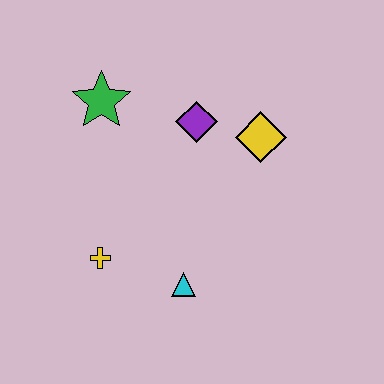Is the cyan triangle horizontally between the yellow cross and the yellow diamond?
Yes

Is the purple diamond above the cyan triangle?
Yes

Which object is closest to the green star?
The purple diamond is closest to the green star.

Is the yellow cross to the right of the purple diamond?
No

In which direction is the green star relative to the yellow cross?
The green star is above the yellow cross.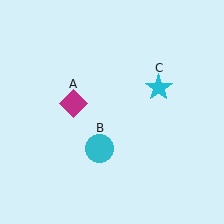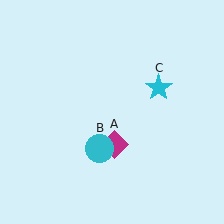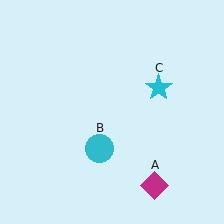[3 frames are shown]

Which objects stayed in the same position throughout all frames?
Cyan circle (object B) and cyan star (object C) remained stationary.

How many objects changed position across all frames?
1 object changed position: magenta diamond (object A).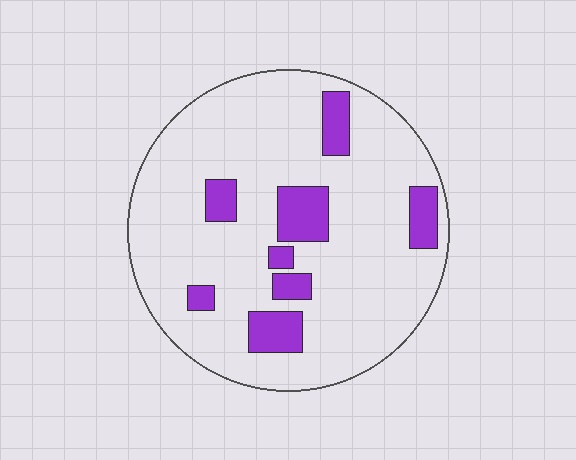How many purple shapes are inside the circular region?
8.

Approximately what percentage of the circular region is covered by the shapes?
Approximately 15%.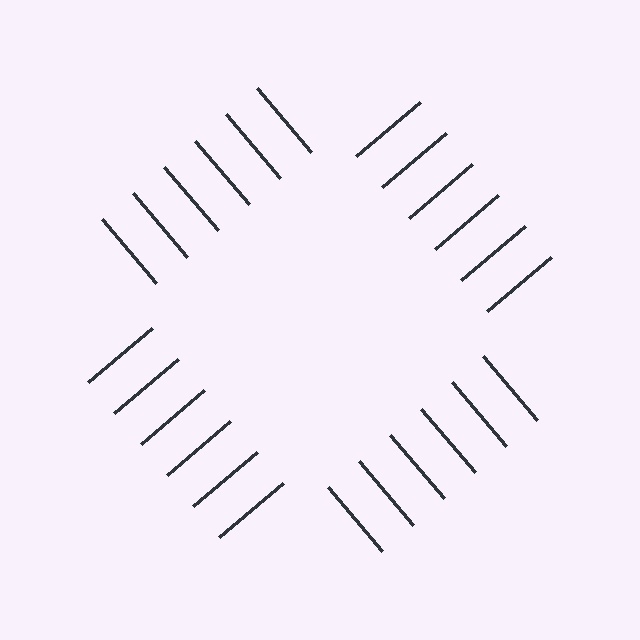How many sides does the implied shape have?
4 sides — the line-ends trace a square.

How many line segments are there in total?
24 — 6 along each of the 4 edges.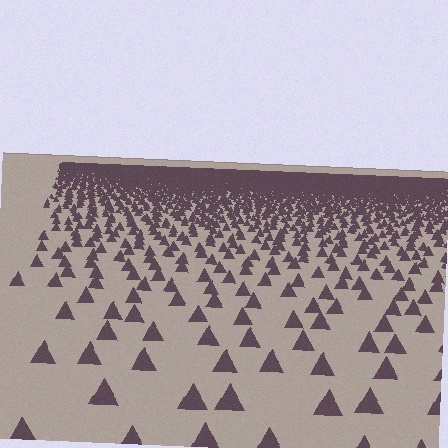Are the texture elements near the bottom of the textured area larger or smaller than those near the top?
Larger. Near the bottom, elements are closer to the viewer and appear at a bigger on-screen size.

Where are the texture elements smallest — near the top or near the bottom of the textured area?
Near the top.